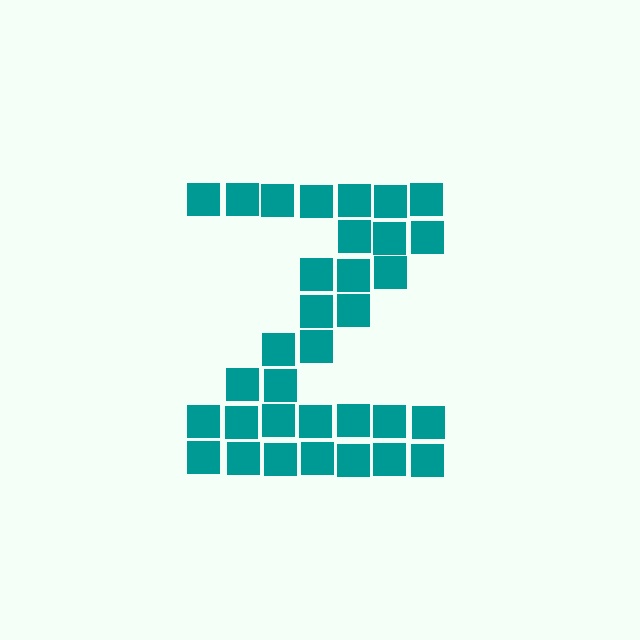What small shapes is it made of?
It is made of small squares.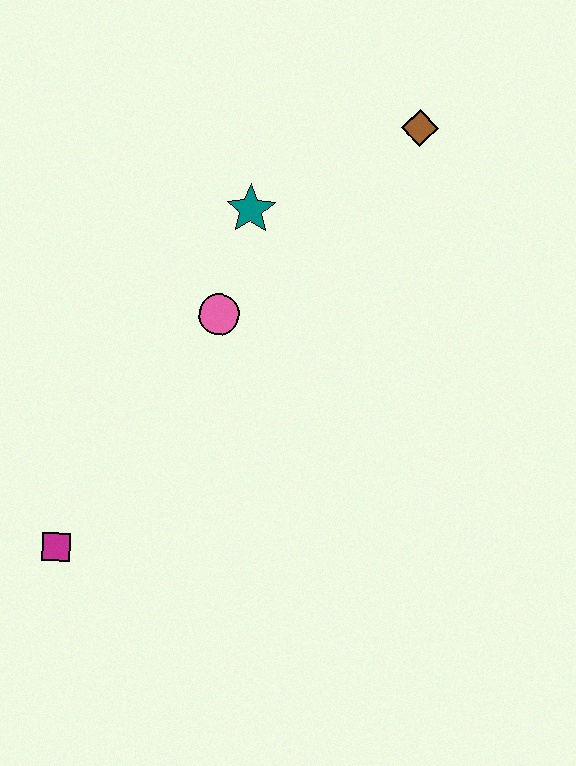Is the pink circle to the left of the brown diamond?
Yes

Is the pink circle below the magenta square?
No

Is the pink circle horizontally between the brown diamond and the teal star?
No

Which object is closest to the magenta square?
The pink circle is closest to the magenta square.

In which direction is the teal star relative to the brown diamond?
The teal star is to the left of the brown diamond.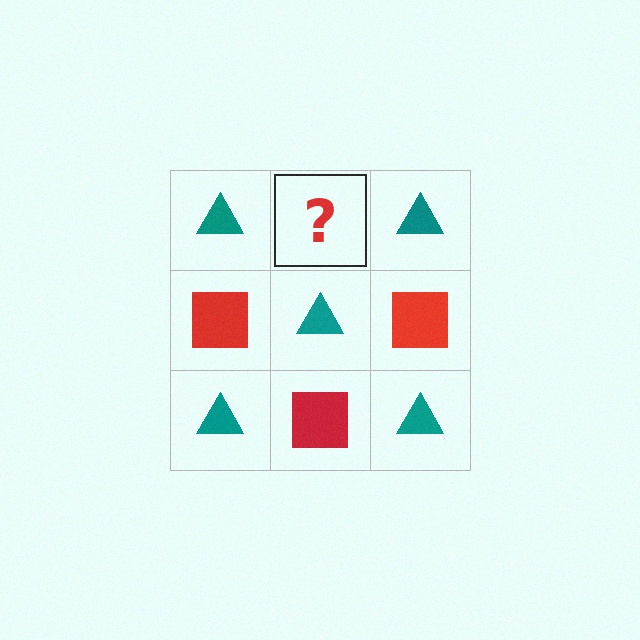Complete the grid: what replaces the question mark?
The question mark should be replaced with a red square.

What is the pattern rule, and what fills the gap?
The rule is that it alternates teal triangle and red square in a checkerboard pattern. The gap should be filled with a red square.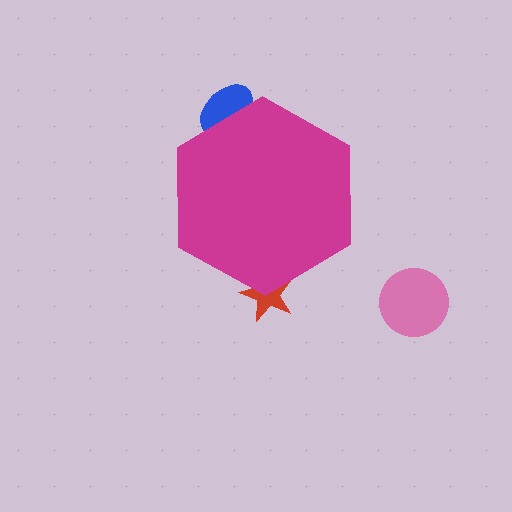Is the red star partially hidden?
Yes, the red star is partially hidden behind the magenta hexagon.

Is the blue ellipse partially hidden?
Yes, the blue ellipse is partially hidden behind the magenta hexagon.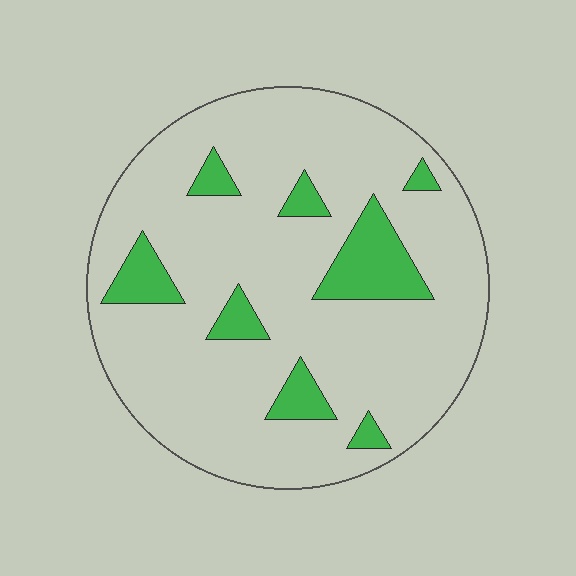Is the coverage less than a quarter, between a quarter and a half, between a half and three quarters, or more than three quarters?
Less than a quarter.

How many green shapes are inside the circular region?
8.